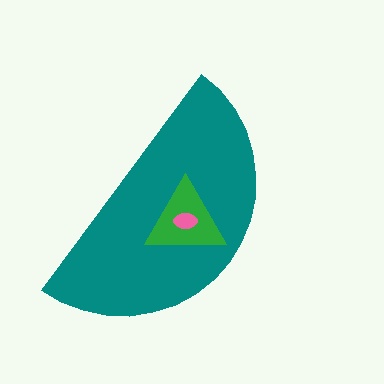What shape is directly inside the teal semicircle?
The green triangle.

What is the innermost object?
The pink ellipse.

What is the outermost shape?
The teal semicircle.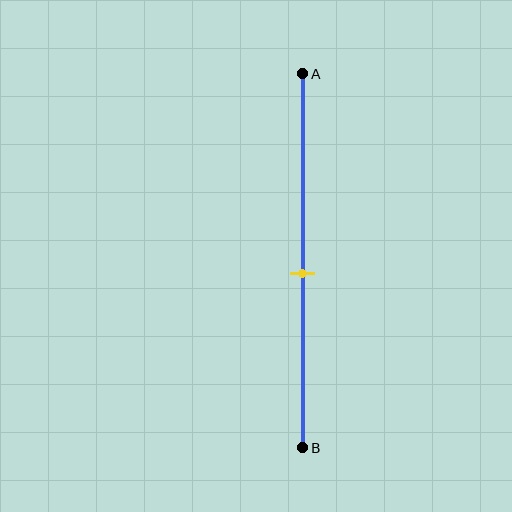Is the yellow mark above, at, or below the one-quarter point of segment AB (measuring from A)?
The yellow mark is below the one-quarter point of segment AB.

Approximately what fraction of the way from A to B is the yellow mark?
The yellow mark is approximately 55% of the way from A to B.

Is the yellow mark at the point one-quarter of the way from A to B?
No, the mark is at about 55% from A, not at the 25% one-quarter point.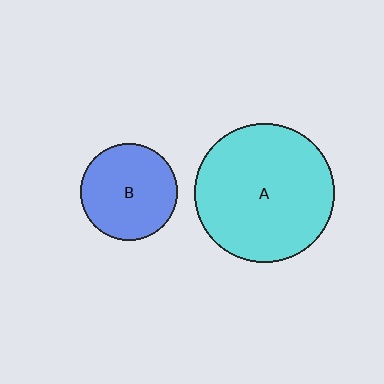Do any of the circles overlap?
No, none of the circles overlap.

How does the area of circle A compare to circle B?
Approximately 2.1 times.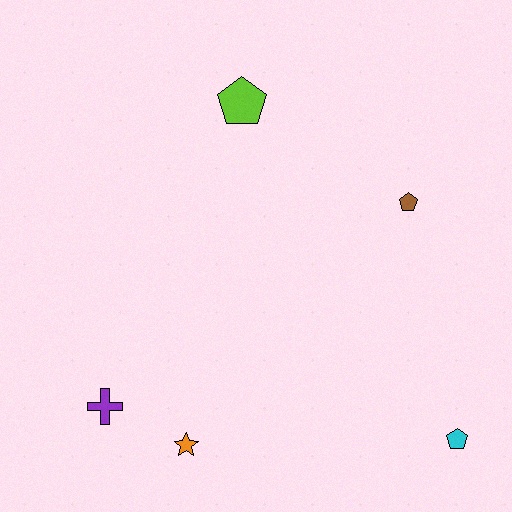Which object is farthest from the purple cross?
The brown pentagon is farthest from the purple cross.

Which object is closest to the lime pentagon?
The brown pentagon is closest to the lime pentagon.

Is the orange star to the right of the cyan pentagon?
No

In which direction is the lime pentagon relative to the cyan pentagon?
The lime pentagon is above the cyan pentagon.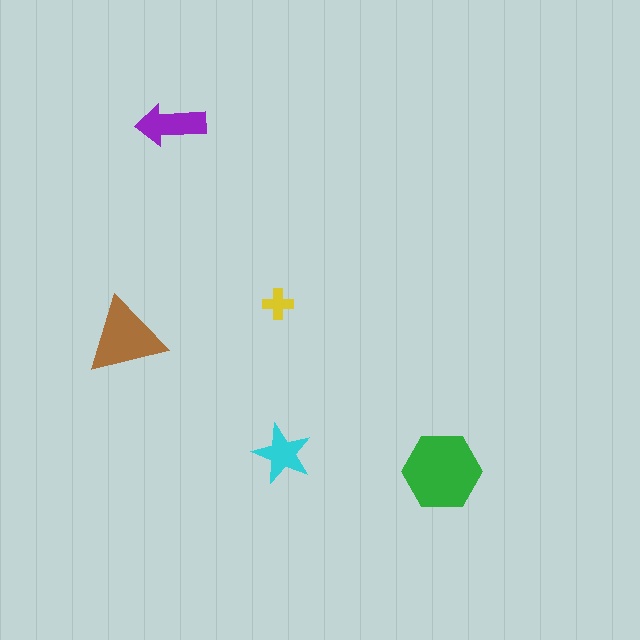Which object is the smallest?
The yellow cross.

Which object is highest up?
The purple arrow is topmost.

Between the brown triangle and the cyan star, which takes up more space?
The brown triangle.